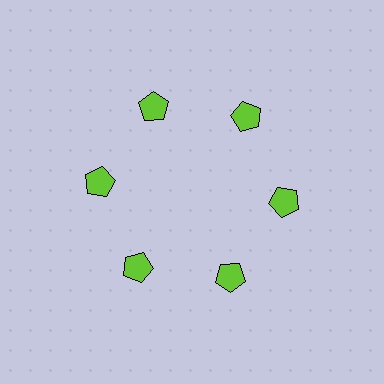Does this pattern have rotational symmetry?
Yes, this pattern has 6-fold rotational symmetry. It looks the same after rotating 60 degrees around the center.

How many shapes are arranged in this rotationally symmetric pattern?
There are 6 shapes, arranged in 6 groups of 1.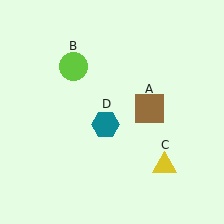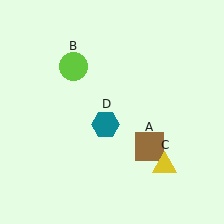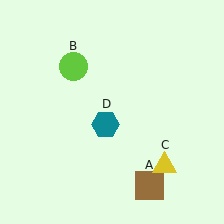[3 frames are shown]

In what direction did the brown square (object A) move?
The brown square (object A) moved down.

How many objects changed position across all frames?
1 object changed position: brown square (object A).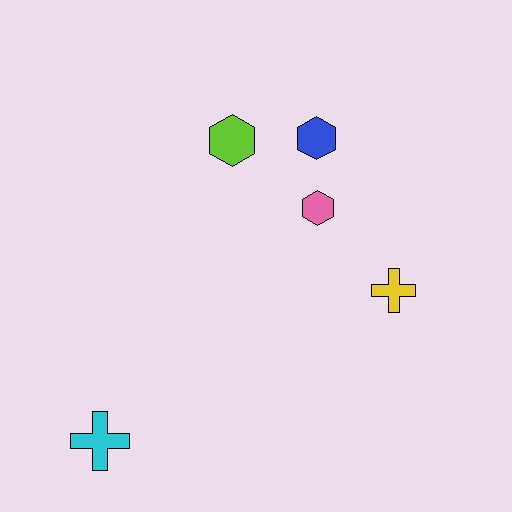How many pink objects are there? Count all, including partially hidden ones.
There is 1 pink object.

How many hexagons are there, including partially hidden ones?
There are 3 hexagons.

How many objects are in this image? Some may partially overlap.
There are 5 objects.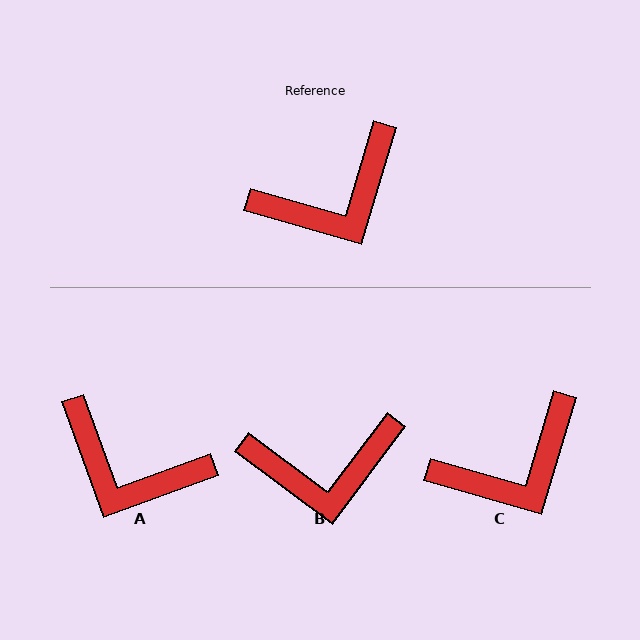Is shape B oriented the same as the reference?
No, it is off by about 20 degrees.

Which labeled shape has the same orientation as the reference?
C.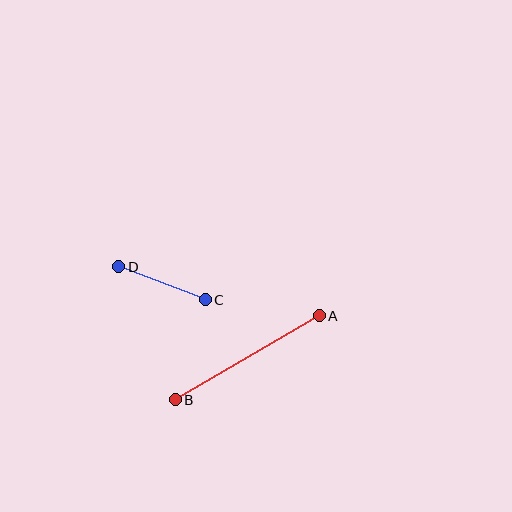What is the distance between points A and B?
The distance is approximately 167 pixels.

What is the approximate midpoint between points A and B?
The midpoint is at approximately (247, 358) pixels.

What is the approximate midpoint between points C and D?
The midpoint is at approximately (162, 283) pixels.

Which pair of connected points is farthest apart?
Points A and B are farthest apart.